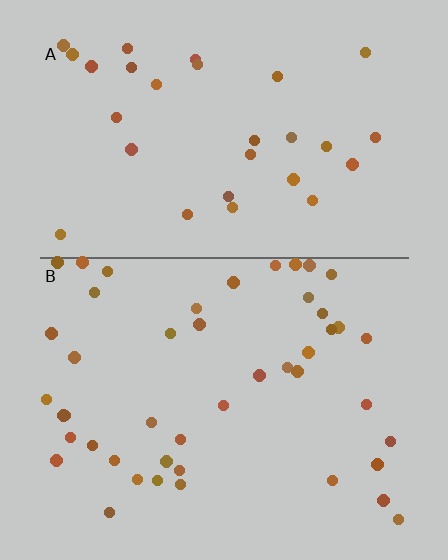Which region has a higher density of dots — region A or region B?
B (the bottom).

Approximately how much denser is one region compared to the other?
Approximately 1.5× — region B over region A.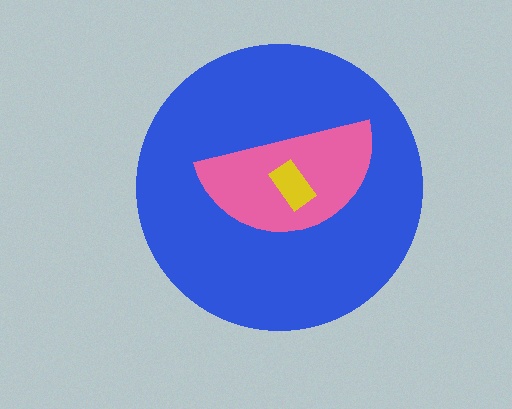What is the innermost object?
The yellow rectangle.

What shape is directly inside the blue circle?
The pink semicircle.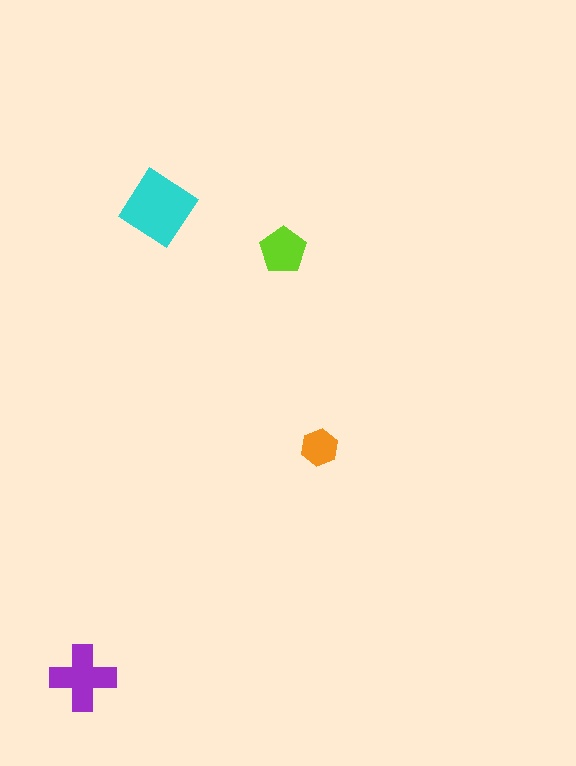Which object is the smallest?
The orange hexagon.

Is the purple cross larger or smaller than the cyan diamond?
Smaller.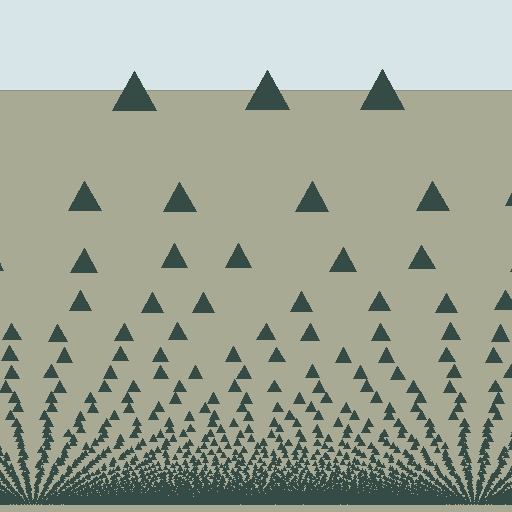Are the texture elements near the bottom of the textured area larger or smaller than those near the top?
Smaller. The gradient is inverted — elements near the bottom are smaller and denser.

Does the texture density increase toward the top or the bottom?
Density increases toward the bottom.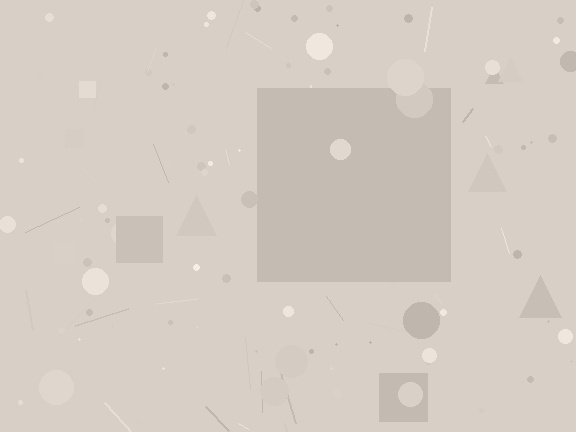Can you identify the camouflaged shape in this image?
The camouflaged shape is a square.